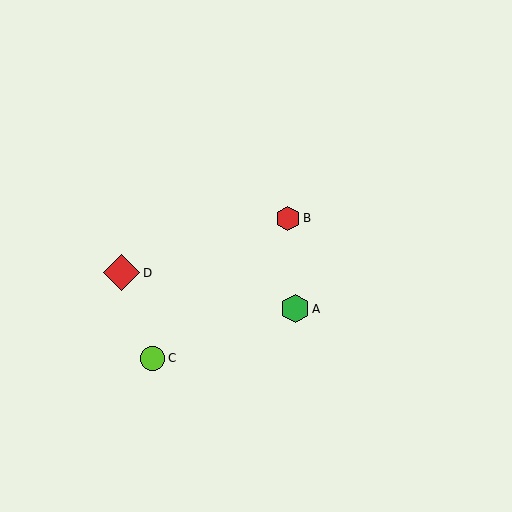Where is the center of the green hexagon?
The center of the green hexagon is at (295, 309).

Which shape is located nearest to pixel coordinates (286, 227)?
The red hexagon (labeled B) at (288, 218) is nearest to that location.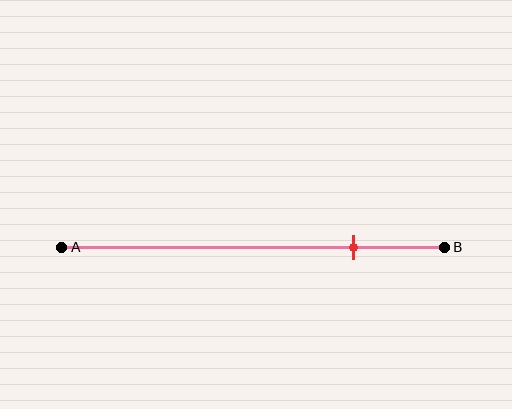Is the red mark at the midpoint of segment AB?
No, the mark is at about 75% from A, not at the 50% midpoint.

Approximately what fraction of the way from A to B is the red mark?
The red mark is approximately 75% of the way from A to B.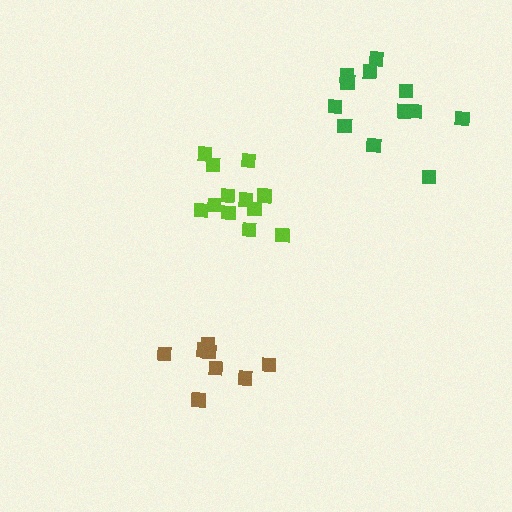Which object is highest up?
The green cluster is topmost.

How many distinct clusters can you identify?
There are 3 distinct clusters.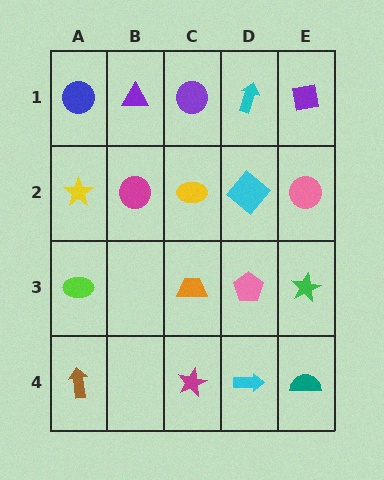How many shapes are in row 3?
4 shapes.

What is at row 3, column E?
A green star.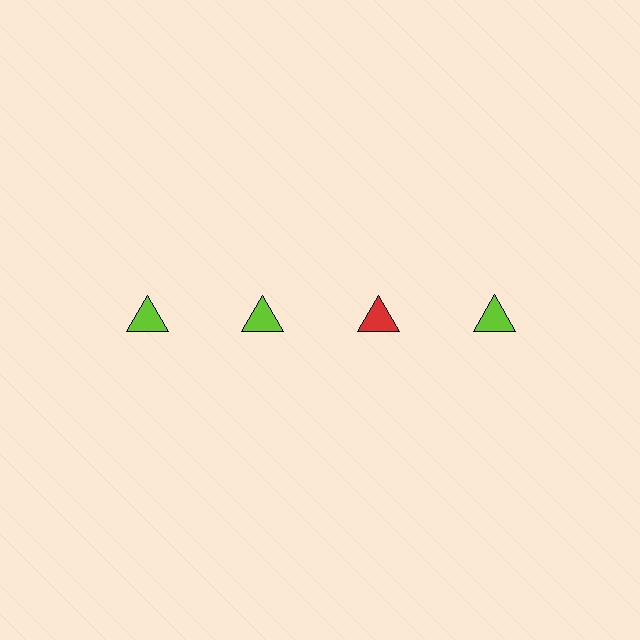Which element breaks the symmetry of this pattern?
The red triangle in the top row, center column breaks the symmetry. All other shapes are lime triangles.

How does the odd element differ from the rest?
It has a different color: red instead of lime.